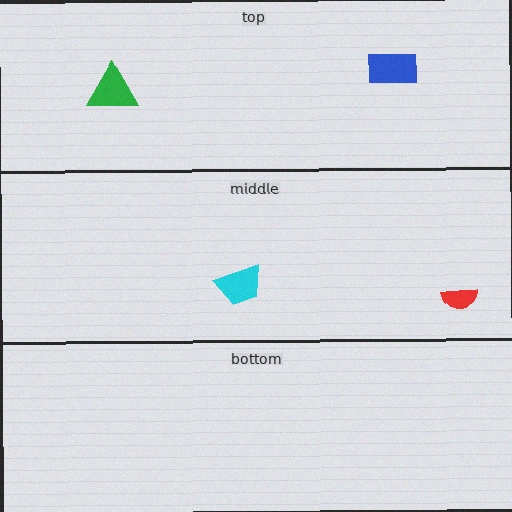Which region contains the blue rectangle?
The top region.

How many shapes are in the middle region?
2.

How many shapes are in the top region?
2.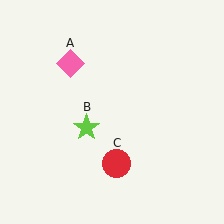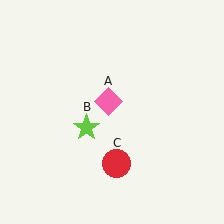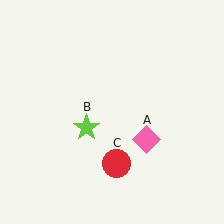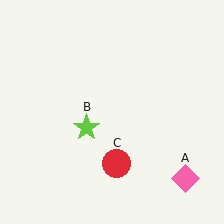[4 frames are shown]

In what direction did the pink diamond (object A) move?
The pink diamond (object A) moved down and to the right.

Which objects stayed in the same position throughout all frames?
Lime star (object B) and red circle (object C) remained stationary.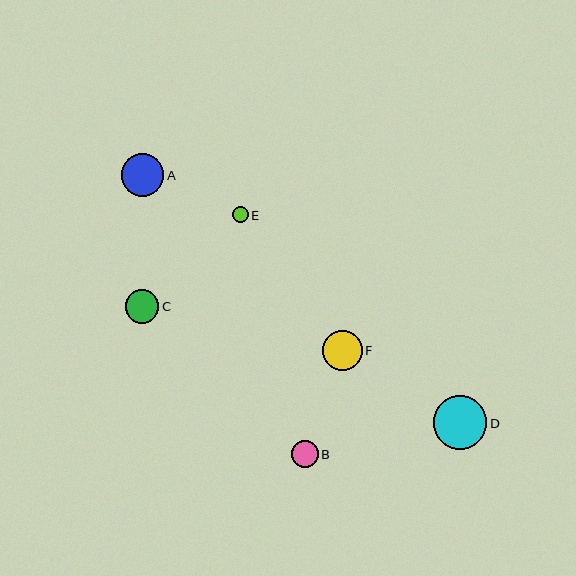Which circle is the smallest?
Circle E is the smallest with a size of approximately 16 pixels.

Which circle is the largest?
Circle D is the largest with a size of approximately 54 pixels.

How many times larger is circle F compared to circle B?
Circle F is approximately 1.5 times the size of circle B.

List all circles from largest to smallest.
From largest to smallest: D, A, F, C, B, E.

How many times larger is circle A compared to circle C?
Circle A is approximately 1.3 times the size of circle C.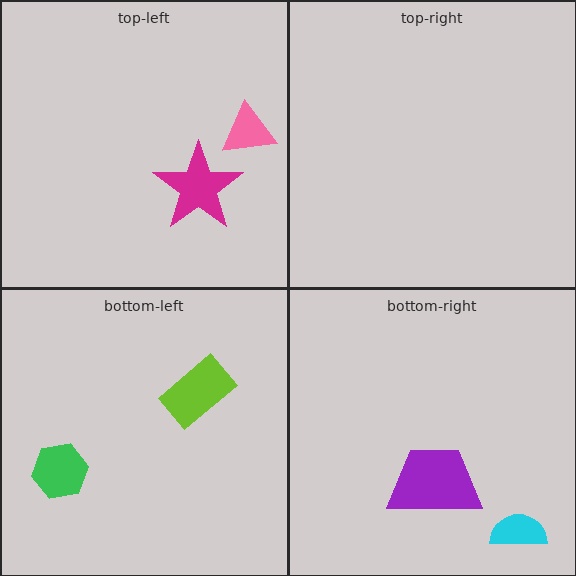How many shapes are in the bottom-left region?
2.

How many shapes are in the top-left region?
2.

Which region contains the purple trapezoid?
The bottom-right region.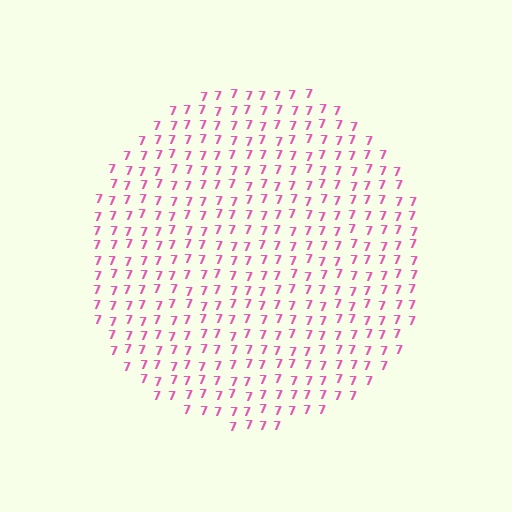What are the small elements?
The small elements are digit 7's.